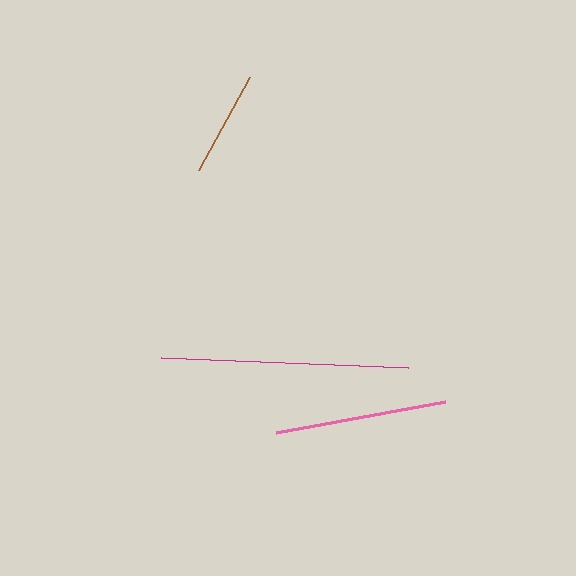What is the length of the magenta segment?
The magenta segment is approximately 247 pixels long.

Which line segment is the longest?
The magenta line is the longest at approximately 247 pixels.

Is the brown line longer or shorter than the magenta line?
The magenta line is longer than the brown line.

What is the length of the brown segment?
The brown segment is approximately 106 pixels long.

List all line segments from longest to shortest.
From longest to shortest: magenta, pink, brown.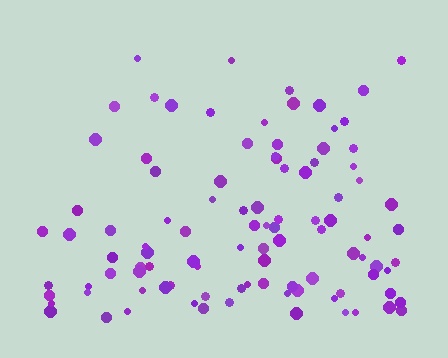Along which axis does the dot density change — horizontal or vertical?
Vertical.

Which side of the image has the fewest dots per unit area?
The top.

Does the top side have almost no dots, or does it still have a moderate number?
Still a moderate number, just noticeably fewer than the bottom.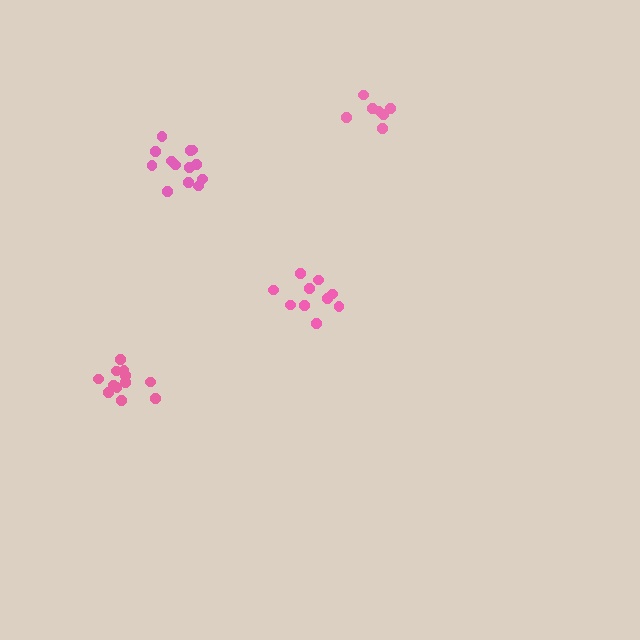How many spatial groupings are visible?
There are 4 spatial groupings.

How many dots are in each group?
Group 1: 12 dots, Group 2: 13 dots, Group 3: 7 dots, Group 4: 10 dots (42 total).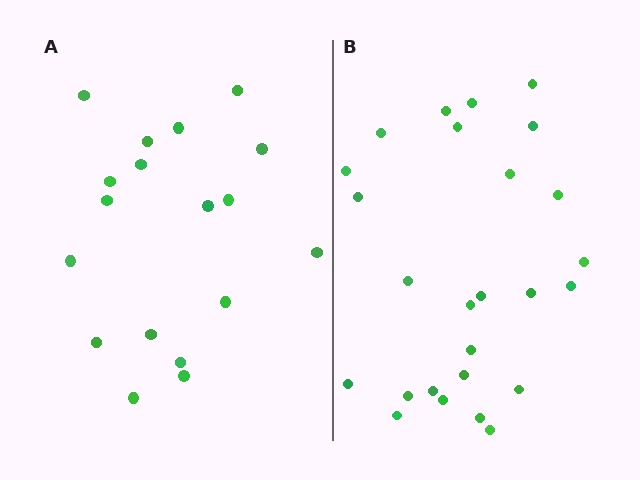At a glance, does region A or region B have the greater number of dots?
Region B (the right region) has more dots.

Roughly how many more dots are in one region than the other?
Region B has roughly 8 or so more dots than region A.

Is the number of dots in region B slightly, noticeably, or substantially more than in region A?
Region B has noticeably more, but not dramatically so. The ratio is roughly 1.4 to 1.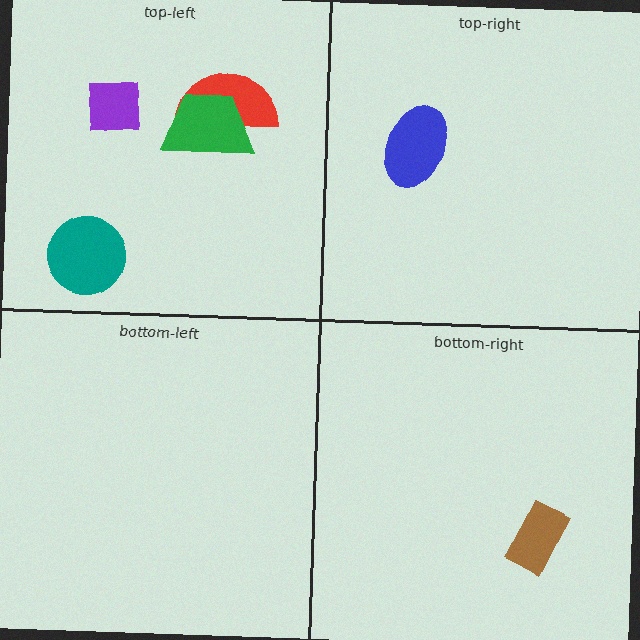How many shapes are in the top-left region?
4.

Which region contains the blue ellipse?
The top-right region.